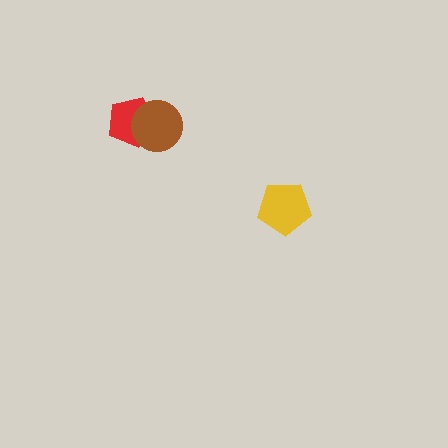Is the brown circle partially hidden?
No, no other shape covers it.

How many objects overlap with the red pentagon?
1 object overlaps with the red pentagon.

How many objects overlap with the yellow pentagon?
0 objects overlap with the yellow pentagon.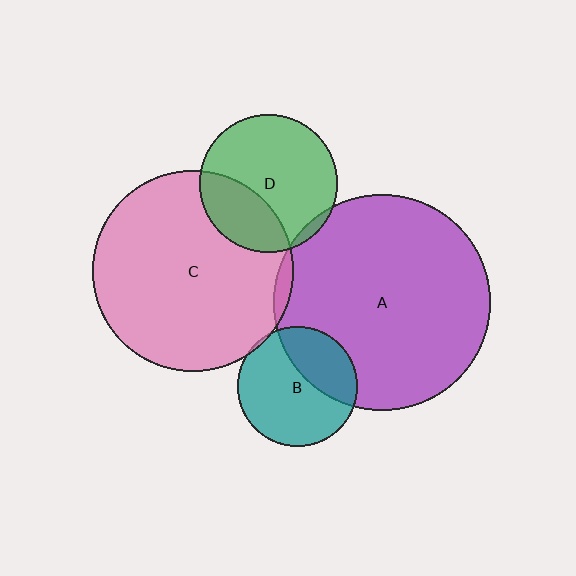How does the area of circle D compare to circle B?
Approximately 1.3 times.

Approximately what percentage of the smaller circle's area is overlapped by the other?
Approximately 5%.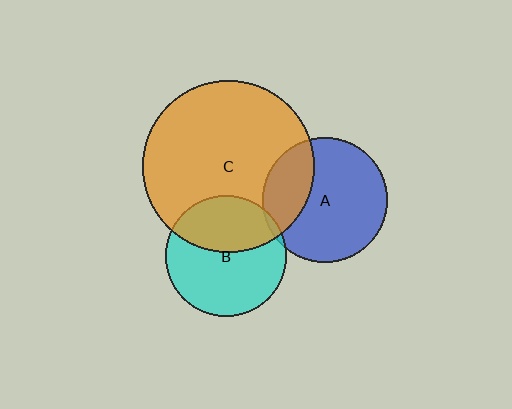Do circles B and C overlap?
Yes.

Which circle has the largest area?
Circle C (orange).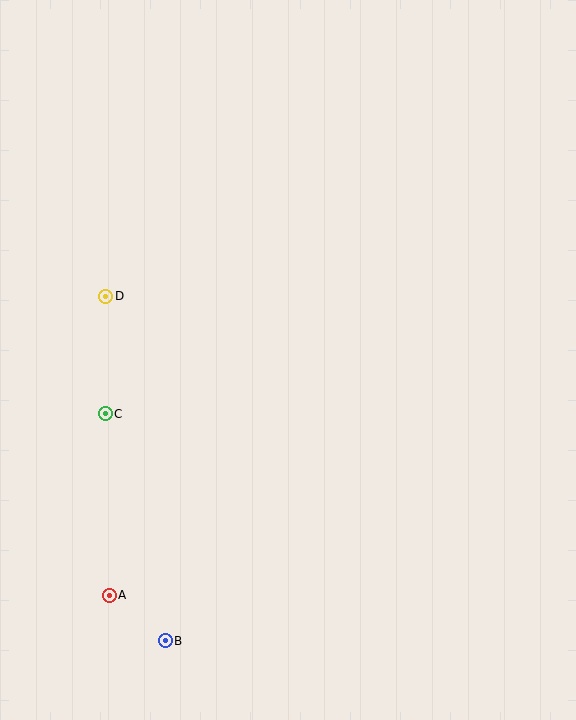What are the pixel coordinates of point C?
Point C is at (105, 414).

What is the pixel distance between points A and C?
The distance between A and C is 182 pixels.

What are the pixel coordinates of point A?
Point A is at (109, 595).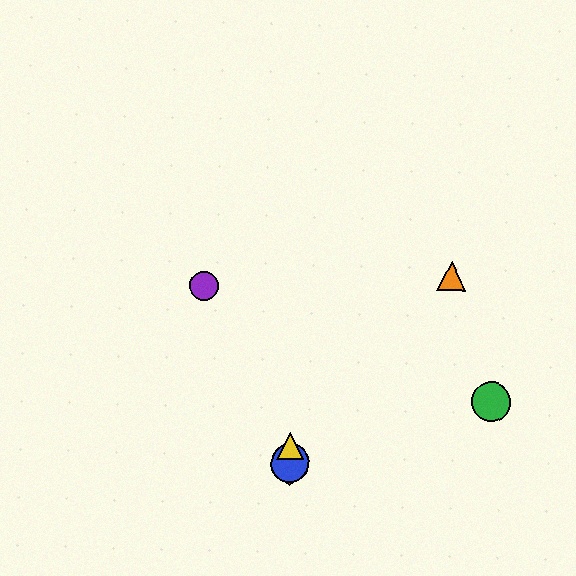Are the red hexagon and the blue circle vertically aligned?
Yes, both are at x≈290.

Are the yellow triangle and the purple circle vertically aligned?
No, the yellow triangle is at x≈290 and the purple circle is at x≈204.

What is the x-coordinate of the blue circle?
The blue circle is at x≈290.